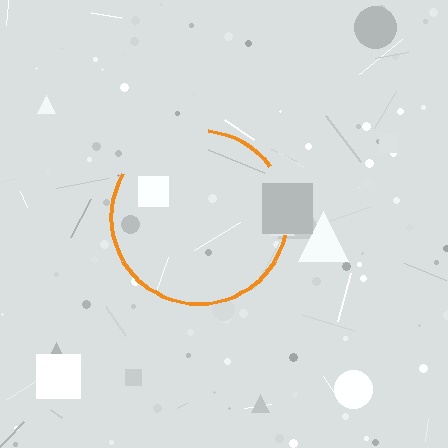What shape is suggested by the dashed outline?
The dashed outline suggests a circle.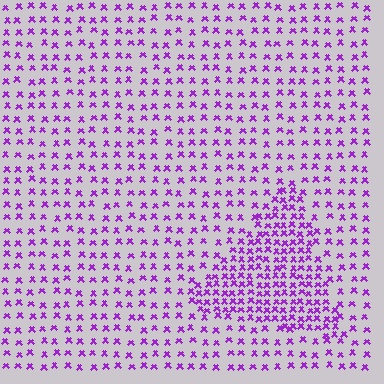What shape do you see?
I see a triangle.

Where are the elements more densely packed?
The elements are more densely packed inside the triangle boundary.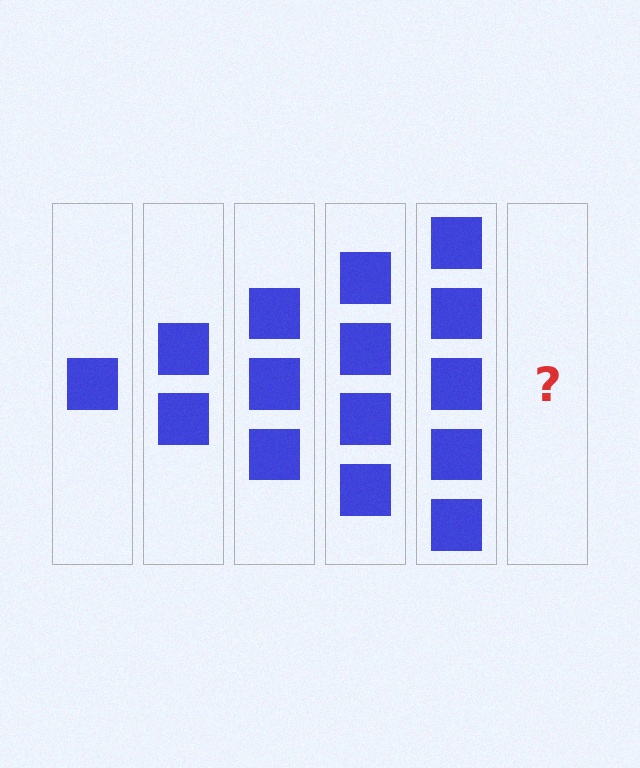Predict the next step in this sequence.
The next step is 6 squares.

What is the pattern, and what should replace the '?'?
The pattern is that each step adds one more square. The '?' should be 6 squares.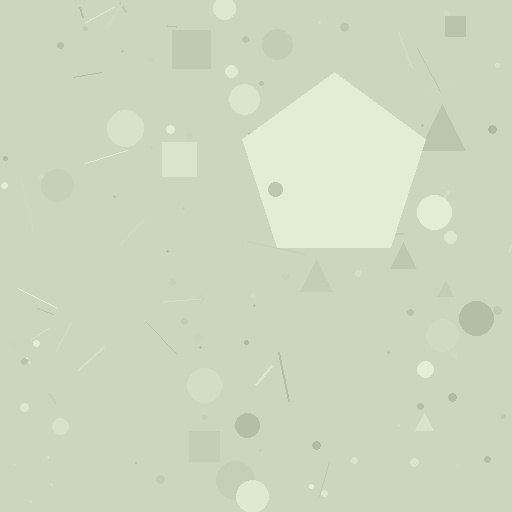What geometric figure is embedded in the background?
A pentagon is embedded in the background.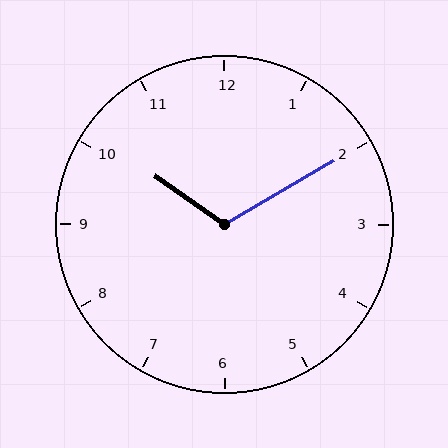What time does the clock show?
10:10.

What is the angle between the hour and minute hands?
Approximately 115 degrees.